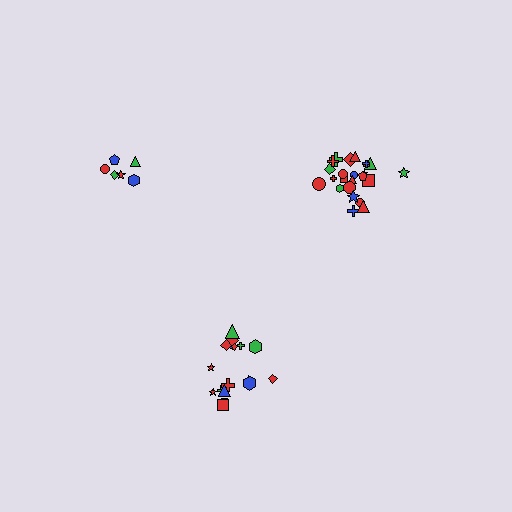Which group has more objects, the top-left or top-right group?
The top-right group.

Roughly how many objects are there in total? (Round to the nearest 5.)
Roughly 50 objects in total.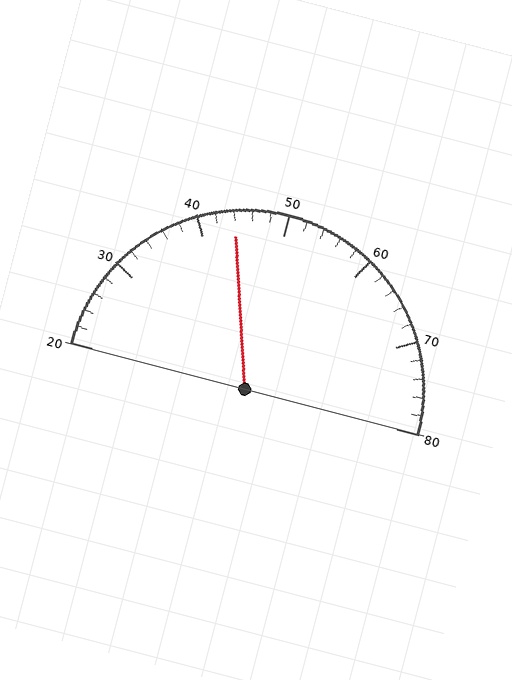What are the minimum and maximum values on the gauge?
The gauge ranges from 20 to 80.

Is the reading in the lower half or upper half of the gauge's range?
The reading is in the lower half of the range (20 to 80).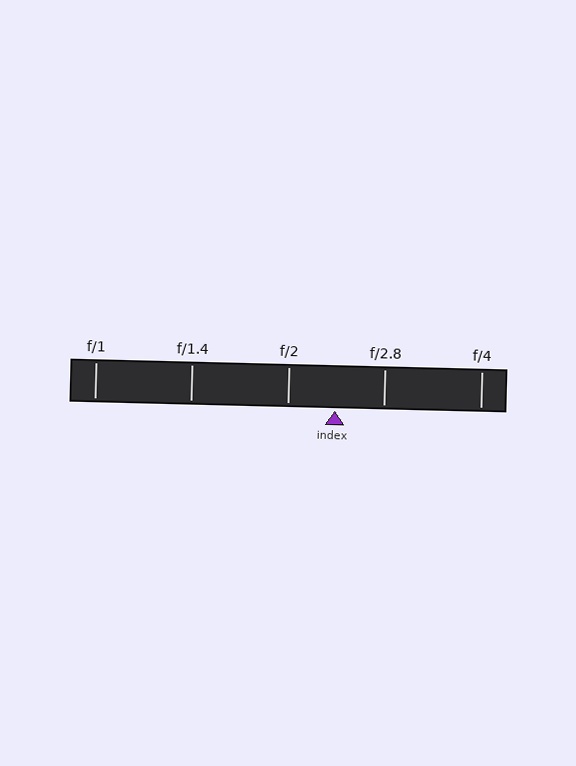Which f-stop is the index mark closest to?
The index mark is closest to f/2.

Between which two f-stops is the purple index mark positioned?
The index mark is between f/2 and f/2.8.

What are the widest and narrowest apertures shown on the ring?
The widest aperture shown is f/1 and the narrowest is f/4.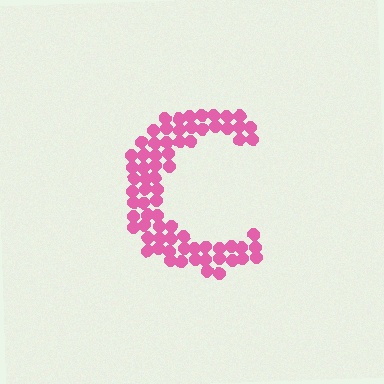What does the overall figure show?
The overall figure shows the letter C.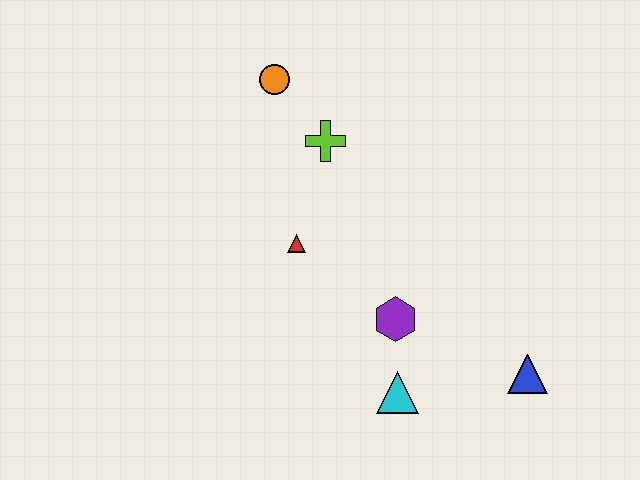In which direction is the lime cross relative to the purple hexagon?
The lime cross is above the purple hexagon.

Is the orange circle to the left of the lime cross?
Yes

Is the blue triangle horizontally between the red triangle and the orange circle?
No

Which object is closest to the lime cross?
The orange circle is closest to the lime cross.